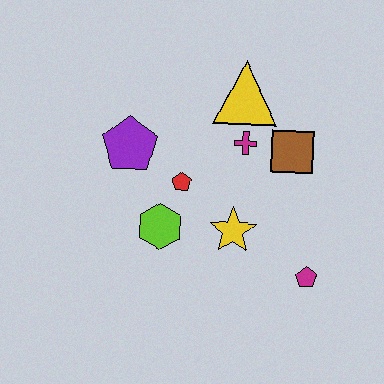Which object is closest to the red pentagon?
The lime hexagon is closest to the red pentagon.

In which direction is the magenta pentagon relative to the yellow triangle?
The magenta pentagon is below the yellow triangle.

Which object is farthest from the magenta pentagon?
The purple pentagon is farthest from the magenta pentagon.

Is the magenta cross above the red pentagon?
Yes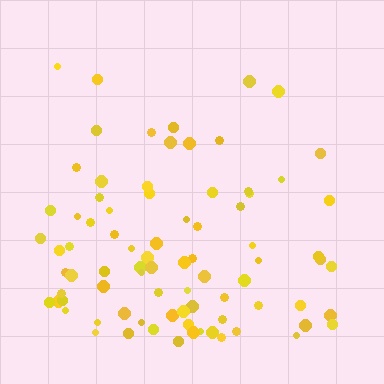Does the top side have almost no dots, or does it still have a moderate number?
Still a moderate number, just noticeably fewer than the bottom.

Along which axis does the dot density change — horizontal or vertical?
Vertical.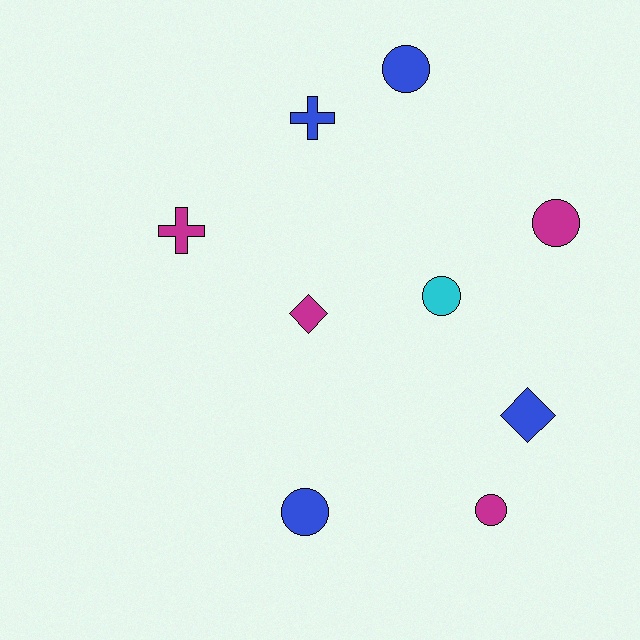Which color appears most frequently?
Magenta, with 4 objects.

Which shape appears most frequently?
Circle, with 5 objects.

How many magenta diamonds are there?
There is 1 magenta diamond.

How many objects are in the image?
There are 9 objects.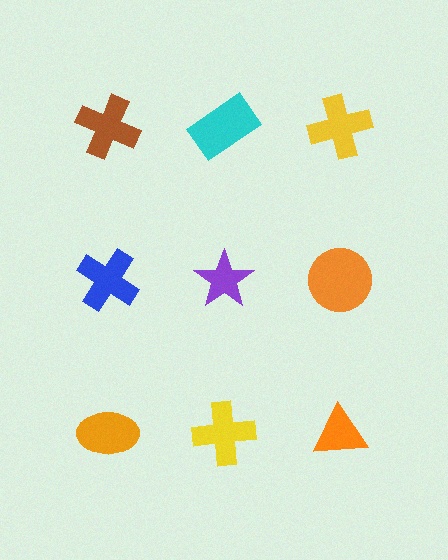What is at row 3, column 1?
An orange ellipse.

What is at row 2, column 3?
An orange circle.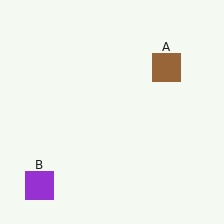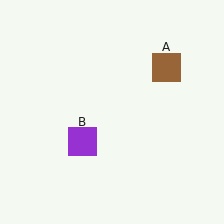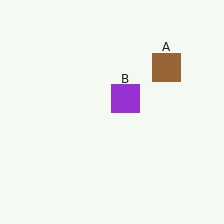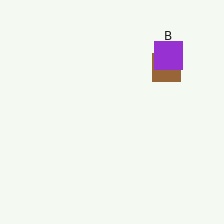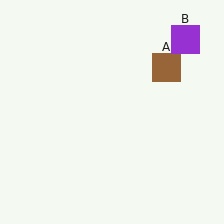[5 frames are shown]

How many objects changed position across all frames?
1 object changed position: purple square (object B).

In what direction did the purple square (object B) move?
The purple square (object B) moved up and to the right.